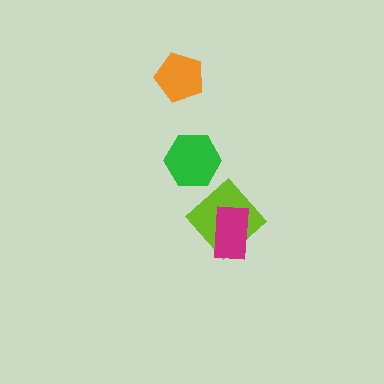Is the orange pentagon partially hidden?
No, no other shape covers it.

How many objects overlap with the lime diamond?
1 object overlaps with the lime diamond.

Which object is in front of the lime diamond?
The magenta rectangle is in front of the lime diamond.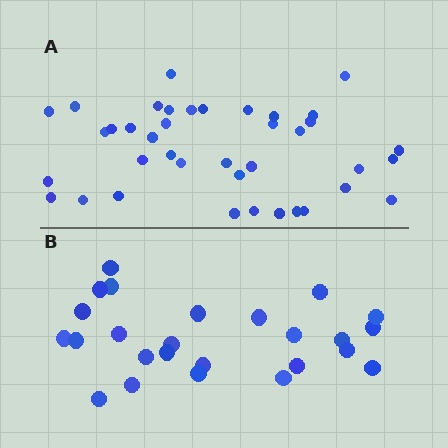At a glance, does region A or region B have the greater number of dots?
Region A (the top region) has more dots.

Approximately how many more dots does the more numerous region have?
Region A has approximately 15 more dots than region B.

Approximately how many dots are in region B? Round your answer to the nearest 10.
About 20 dots. (The exact count is 25, which rounds to 20.)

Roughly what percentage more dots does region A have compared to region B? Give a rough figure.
About 55% more.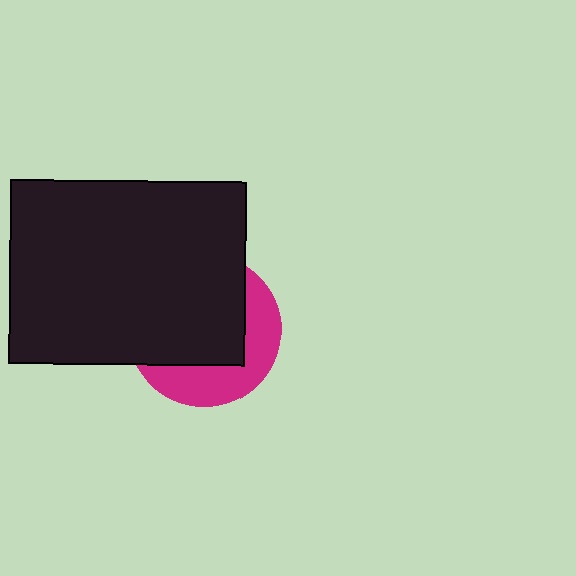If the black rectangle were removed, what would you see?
You would see the complete magenta circle.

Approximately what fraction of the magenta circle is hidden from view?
Roughly 63% of the magenta circle is hidden behind the black rectangle.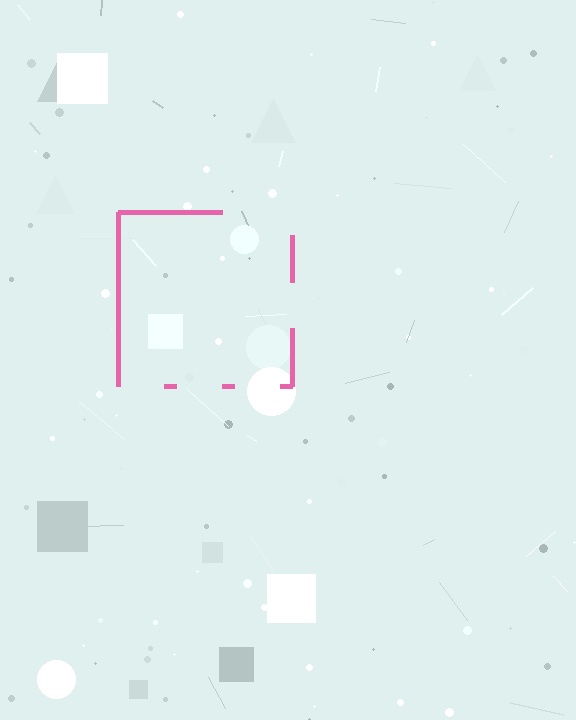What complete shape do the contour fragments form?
The contour fragments form a square.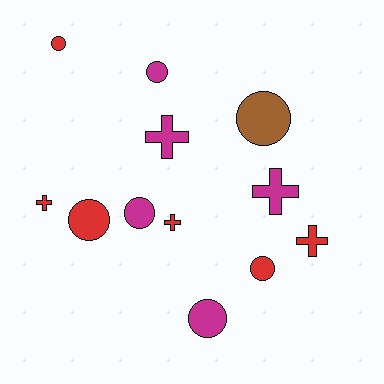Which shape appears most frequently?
Circle, with 7 objects.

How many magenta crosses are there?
There are 2 magenta crosses.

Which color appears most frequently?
Red, with 6 objects.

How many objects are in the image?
There are 12 objects.